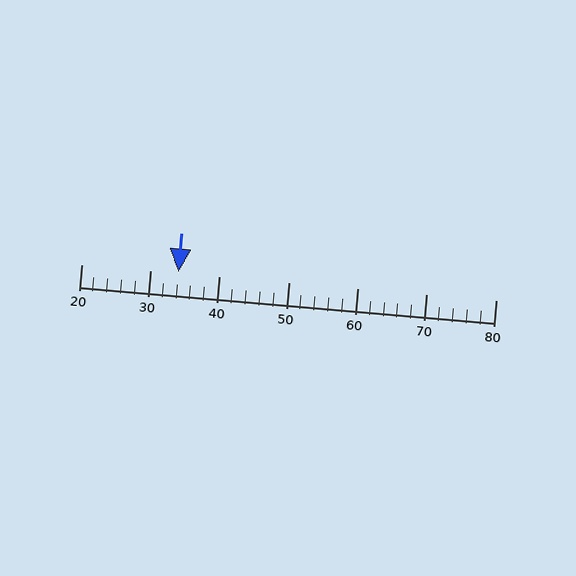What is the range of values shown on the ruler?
The ruler shows values from 20 to 80.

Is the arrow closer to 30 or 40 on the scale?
The arrow is closer to 30.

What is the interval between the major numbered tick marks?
The major tick marks are spaced 10 units apart.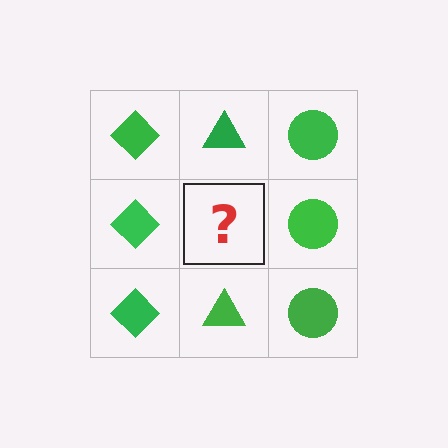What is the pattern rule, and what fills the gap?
The rule is that each column has a consistent shape. The gap should be filled with a green triangle.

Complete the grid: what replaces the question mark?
The question mark should be replaced with a green triangle.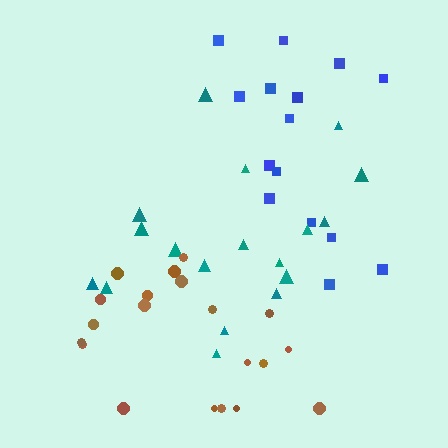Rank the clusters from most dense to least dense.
blue, brown, teal.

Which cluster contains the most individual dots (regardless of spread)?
Brown (20).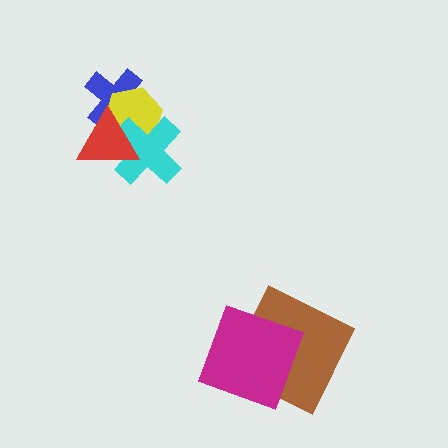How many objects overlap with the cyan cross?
3 objects overlap with the cyan cross.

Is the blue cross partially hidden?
Yes, it is partially covered by another shape.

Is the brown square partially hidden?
Yes, it is partially covered by another shape.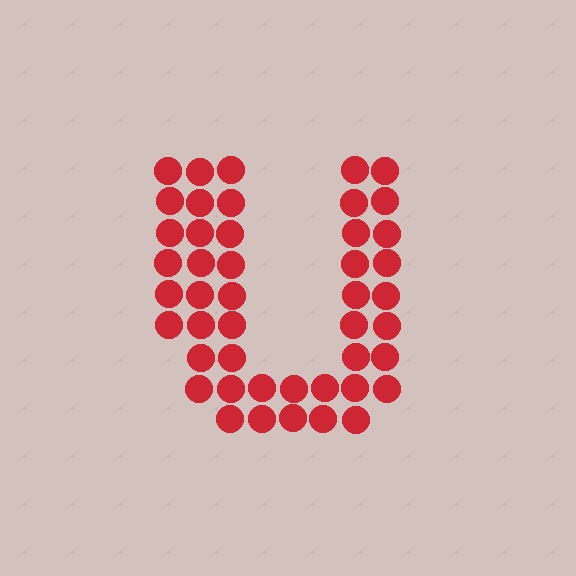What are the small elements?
The small elements are circles.